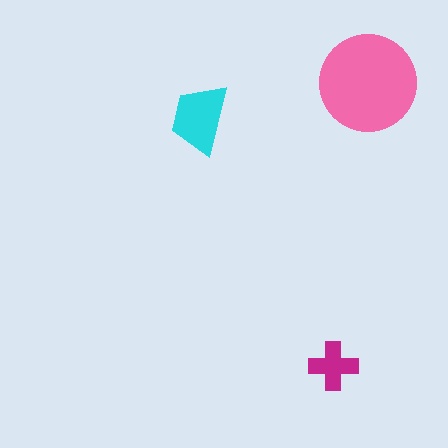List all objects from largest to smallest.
The pink circle, the cyan trapezoid, the magenta cross.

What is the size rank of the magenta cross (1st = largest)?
3rd.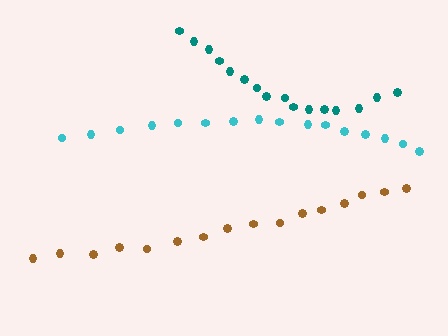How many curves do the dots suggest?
There are 3 distinct paths.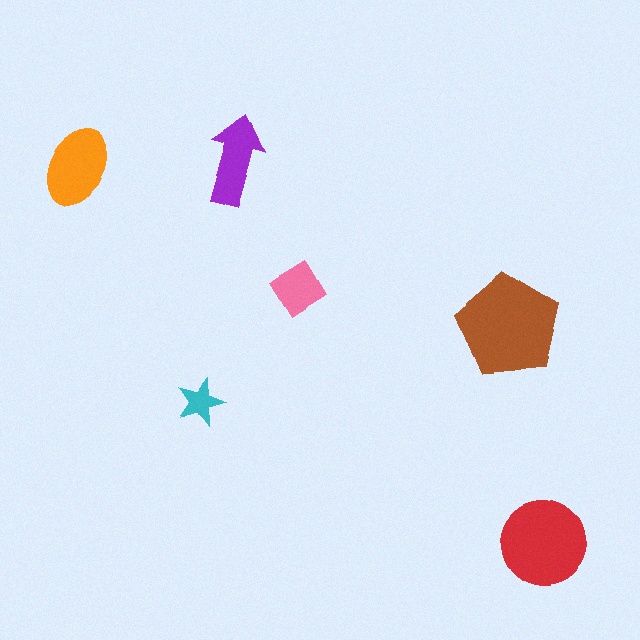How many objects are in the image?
There are 6 objects in the image.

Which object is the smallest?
The cyan star.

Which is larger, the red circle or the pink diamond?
The red circle.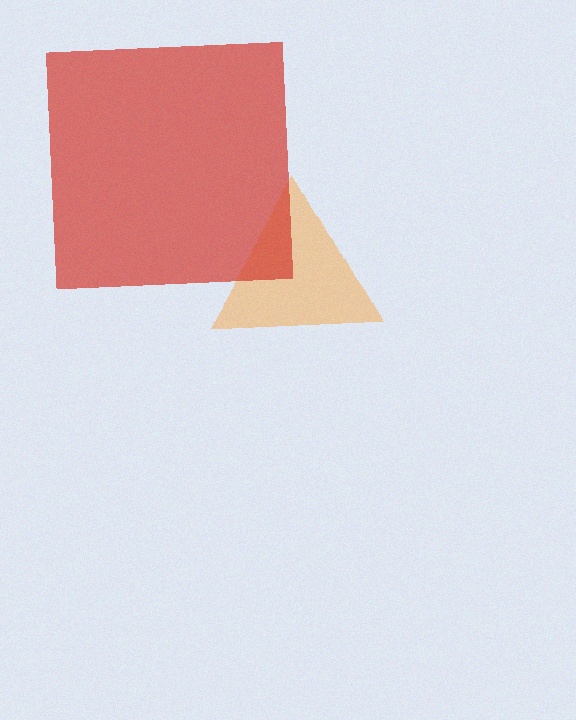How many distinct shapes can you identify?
There are 2 distinct shapes: an orange triangle, a red square.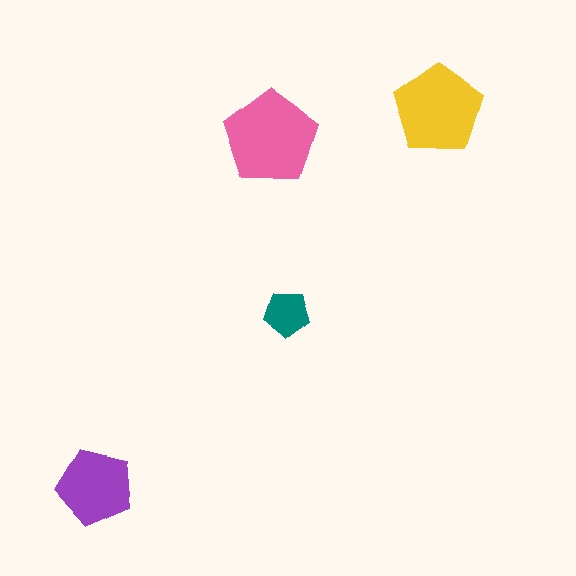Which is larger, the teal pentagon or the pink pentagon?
The pink one.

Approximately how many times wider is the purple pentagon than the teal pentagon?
About 1.5 times wider.